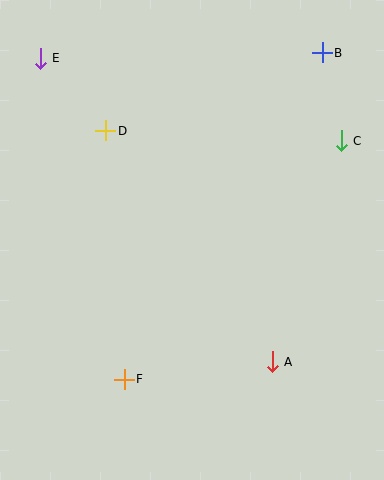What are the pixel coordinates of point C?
Point C is at (341, 141).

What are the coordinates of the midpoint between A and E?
The midpoint between A and E is at (156, 210).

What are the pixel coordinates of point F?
Point F is at (124, 379).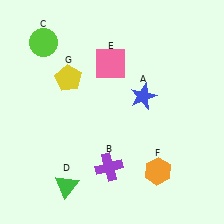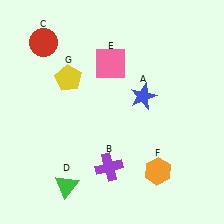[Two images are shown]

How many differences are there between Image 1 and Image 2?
There is 1 difference between the two images.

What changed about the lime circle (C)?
In Image 1, C is lime. In Image 2, it changed to red.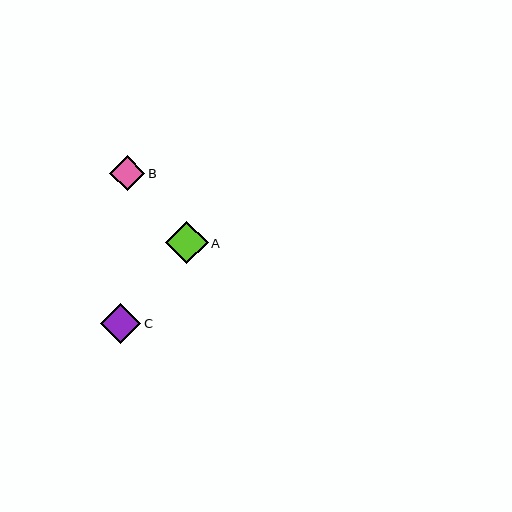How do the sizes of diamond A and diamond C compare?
Diamond A and diamond C are approximately the same size.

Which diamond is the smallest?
Diamond B is the smallest with a size of approximately 36 pixels.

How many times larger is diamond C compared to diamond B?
Diamond C is approximately 1.1 times the size of diamond B.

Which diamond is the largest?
Diamond A is the largest with a size of approximately 42 pixels.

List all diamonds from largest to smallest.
From largest to smallest: A, C, B.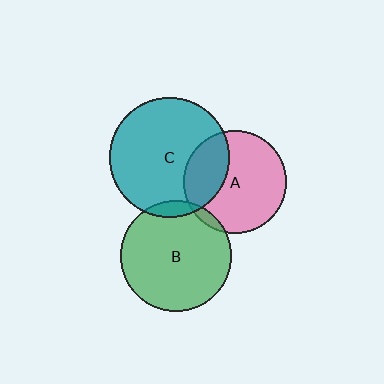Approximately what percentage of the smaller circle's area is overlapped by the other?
Approximately 5%.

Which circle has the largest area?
Circle C (teal).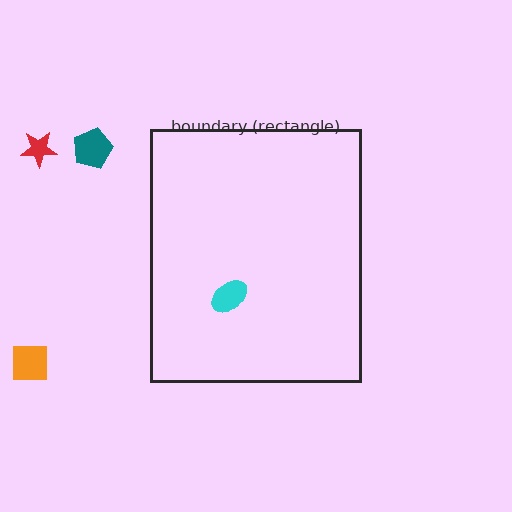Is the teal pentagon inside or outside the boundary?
Outside.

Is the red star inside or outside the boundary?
Outside.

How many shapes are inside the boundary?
1 inside, 3 outside.